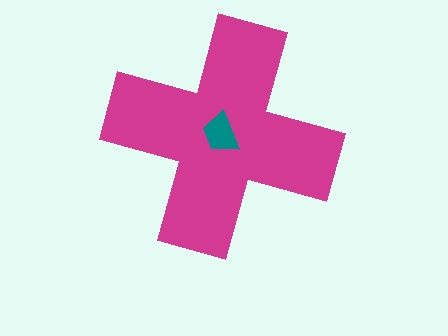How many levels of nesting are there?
2.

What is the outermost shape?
The magenta cross.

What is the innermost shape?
The teal trapezoid.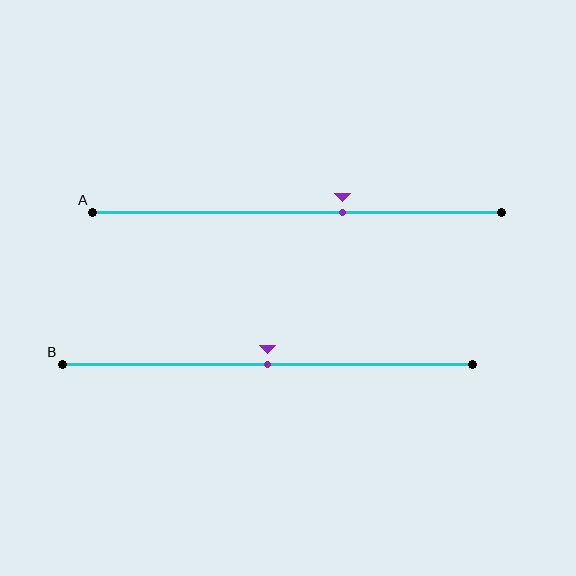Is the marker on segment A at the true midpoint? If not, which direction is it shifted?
No, the marker on segment A is shifted to the right by about 11% of the segment length.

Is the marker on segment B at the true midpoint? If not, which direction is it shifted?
Yes, the marker on segment B is at the true midpoint.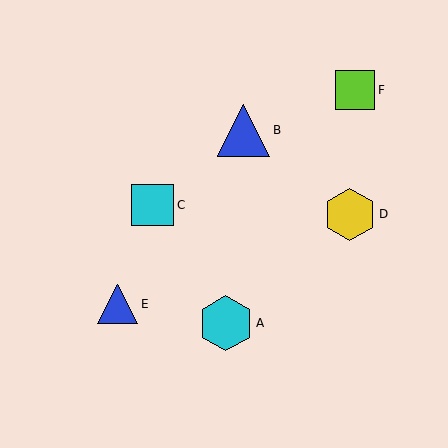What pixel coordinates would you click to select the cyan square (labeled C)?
Click at (153, 205) to select the cyan square C.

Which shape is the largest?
The cyan hexagon (labeled A) is the largest.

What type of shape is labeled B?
Shape B is a blue triangle.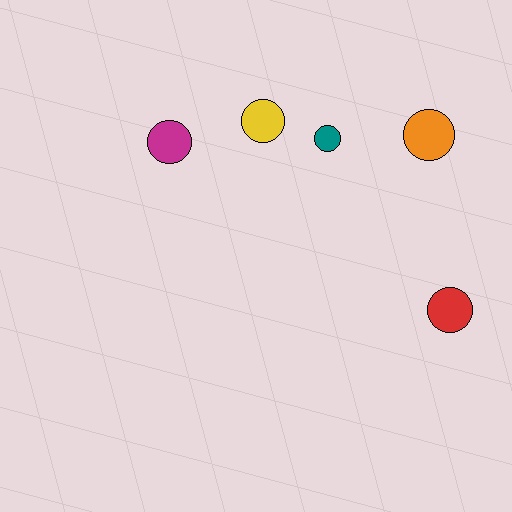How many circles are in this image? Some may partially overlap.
There are 5 circles.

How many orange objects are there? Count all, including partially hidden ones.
There is 1 orange object.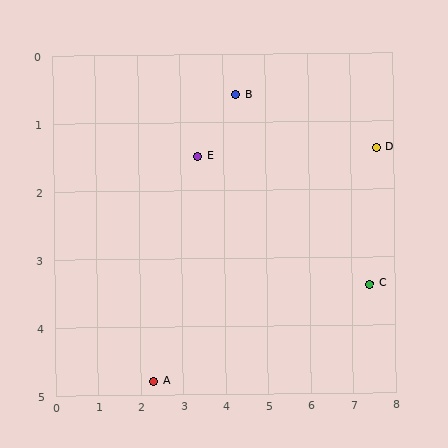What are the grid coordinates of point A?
Point A is at approximately (2.3, 4.8).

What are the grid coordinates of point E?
Point E is at approximately (3.4, 1.5).